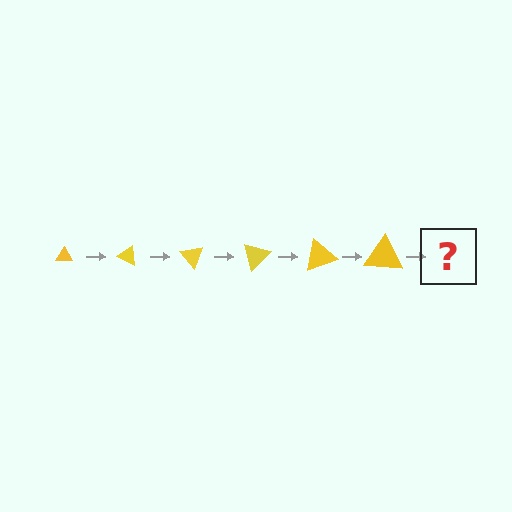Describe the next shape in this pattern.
It should be a triangle, larger than the previous one and rotated 150 degrees from the start.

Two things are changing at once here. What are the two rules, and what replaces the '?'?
The two rules are that the triangle grows larger each step and it rotates 25 degrees each step. The '?' should be a triangle, larger than the previous one and rotated 150 degrees from the start.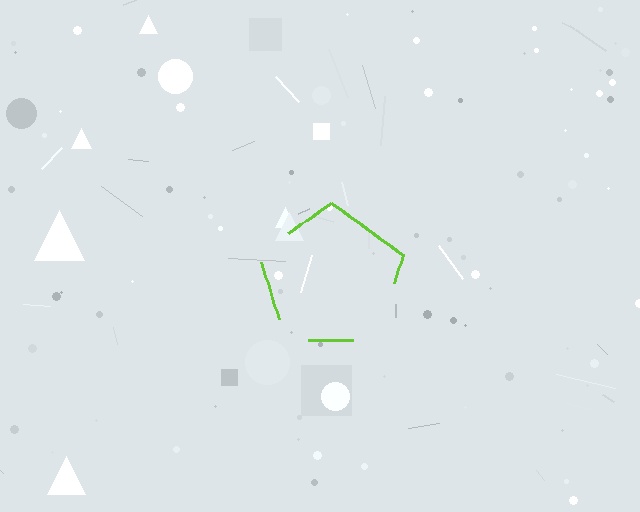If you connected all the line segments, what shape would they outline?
They would outline a pentagon.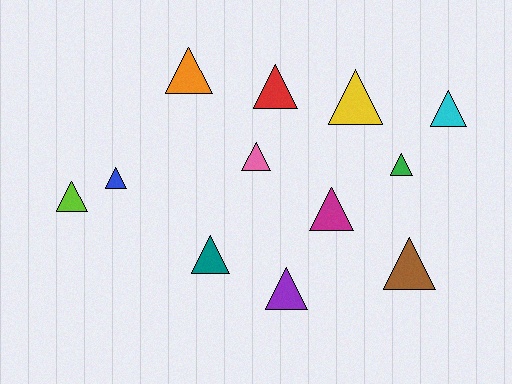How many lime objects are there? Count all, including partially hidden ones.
There is 1 lime object.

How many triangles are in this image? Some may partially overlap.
There are 12 triangles.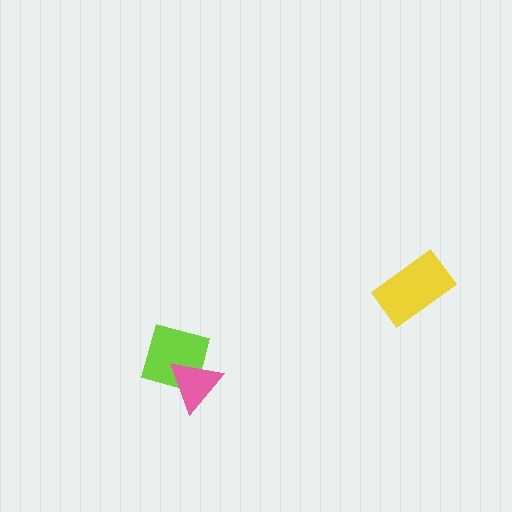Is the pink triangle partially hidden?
No, no other shape covers it.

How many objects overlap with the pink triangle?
1 object overlaps with the pink triangle.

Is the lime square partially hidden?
Yes, it is partially covered by another shape.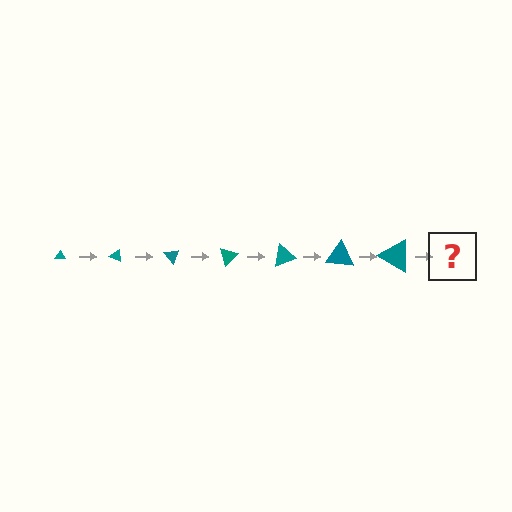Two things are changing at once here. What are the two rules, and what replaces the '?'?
The two rules are that the triangle grows larger each step and it rotates 25 degrees each step. The '?' should be a triangle, larger than the previous one and rotated 175 degrees from the start.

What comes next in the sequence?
The next element should be a triangle, larger than the previous one and rotated 175 degrees from the start.